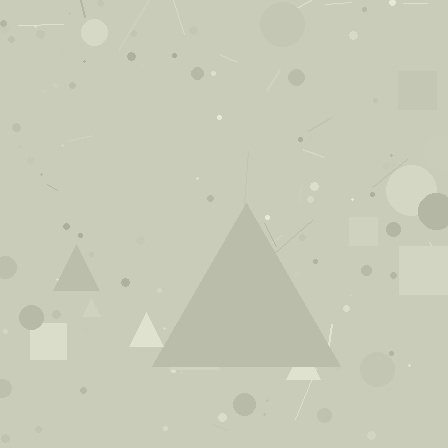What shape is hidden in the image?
A triangle is hidden in the image.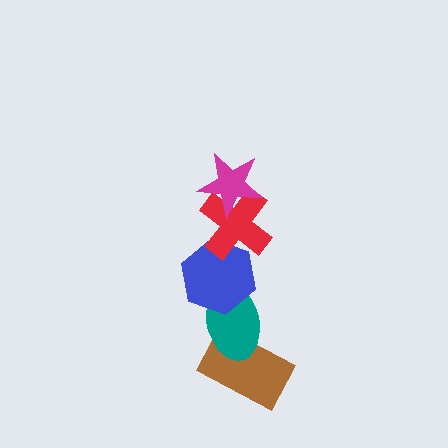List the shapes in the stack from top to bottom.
From top to bottom: the magenta star, the red cross, the blue hexagon, the teal ellipse, the brown rectangle.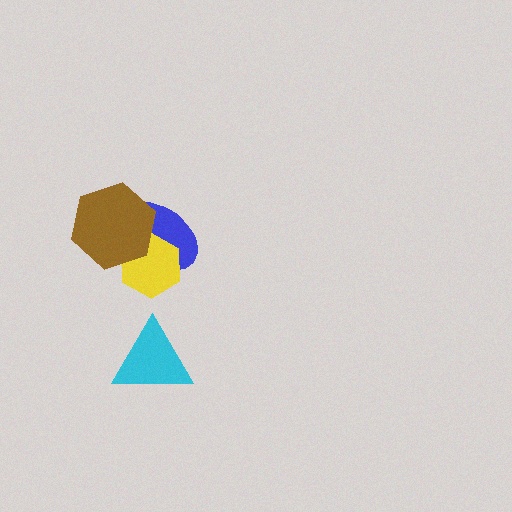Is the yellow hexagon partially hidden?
Yes, it is partially covered by another shape.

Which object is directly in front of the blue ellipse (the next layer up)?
The yellow hexagon is directly in front of the blue ellipse.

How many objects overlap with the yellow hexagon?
2 objects overlap with the yellow hexagon.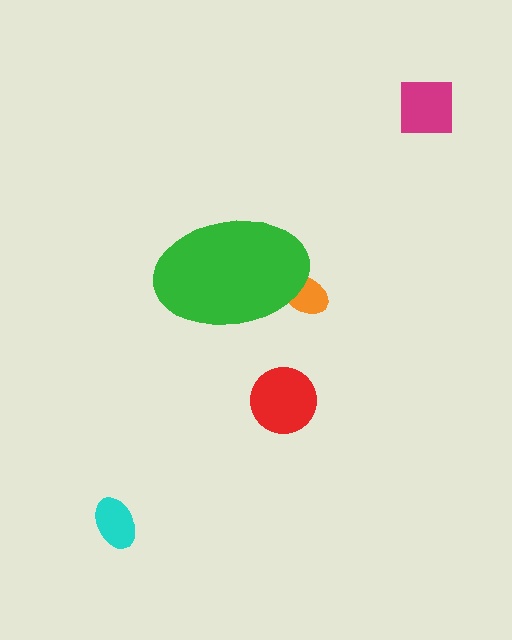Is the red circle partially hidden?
No, the red circle is fully visible.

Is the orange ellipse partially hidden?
Yes, the orange ellipse is partially hidden behind the green ellipse.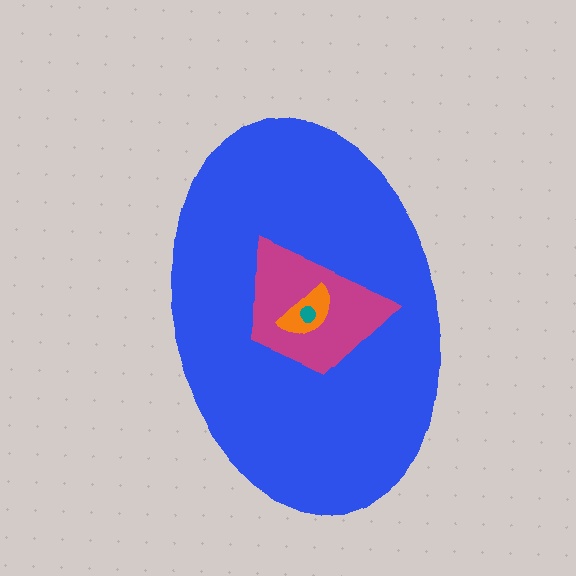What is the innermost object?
The teal circle.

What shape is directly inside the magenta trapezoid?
The orange semicircle.